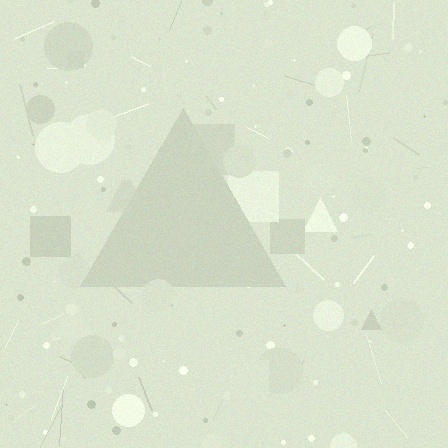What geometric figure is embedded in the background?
A triangle is embedded in the background.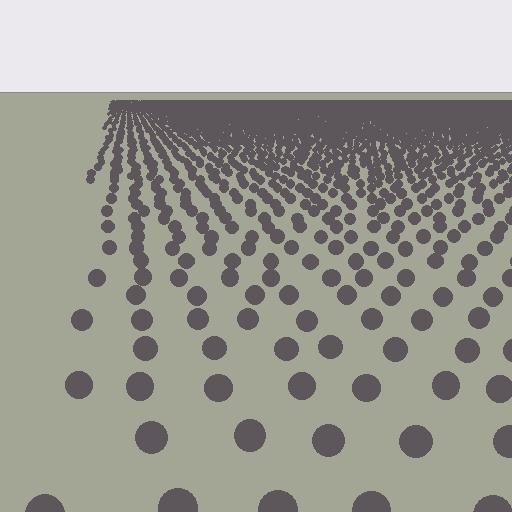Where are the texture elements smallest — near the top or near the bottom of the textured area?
Near the top.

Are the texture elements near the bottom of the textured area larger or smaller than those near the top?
Larger. Near the bottom, elements are closer to the viewer and appear at a bigger on-screen size.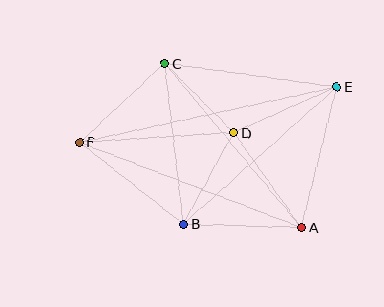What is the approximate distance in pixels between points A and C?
The distance between A and C is approximately 213 pixels.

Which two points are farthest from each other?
Points E and F are farthest from each other.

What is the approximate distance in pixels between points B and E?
The distance between B and E is approximately 206 pixels.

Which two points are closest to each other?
Points C and D are closest to each other.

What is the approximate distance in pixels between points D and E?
The distance between D and E is approximately 113 pixels.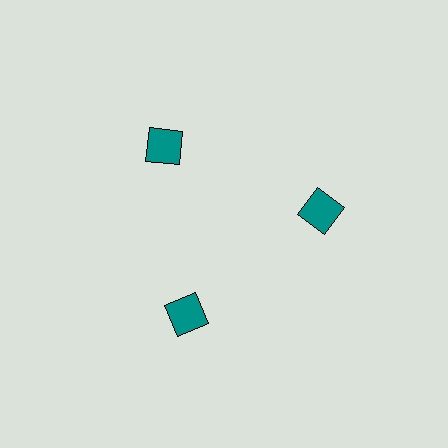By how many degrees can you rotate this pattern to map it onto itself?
The pattern maps onto itself every 120 degrees of rotation.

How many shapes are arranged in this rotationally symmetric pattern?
There are 3 shapes, arranged in 3 groups of 1.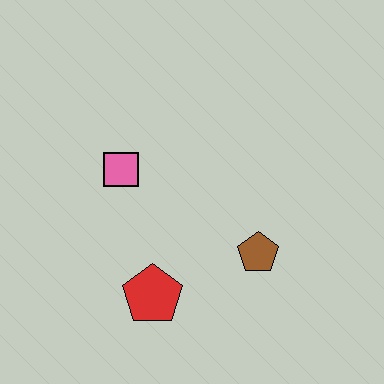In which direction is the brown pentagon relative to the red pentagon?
The brown pentagon is to the right of the red pentagon.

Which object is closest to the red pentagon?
The brown pentagon is closest to the red pentagon.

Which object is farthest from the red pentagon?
The pink square is farthest from the red pentagon.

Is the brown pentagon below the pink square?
Yes